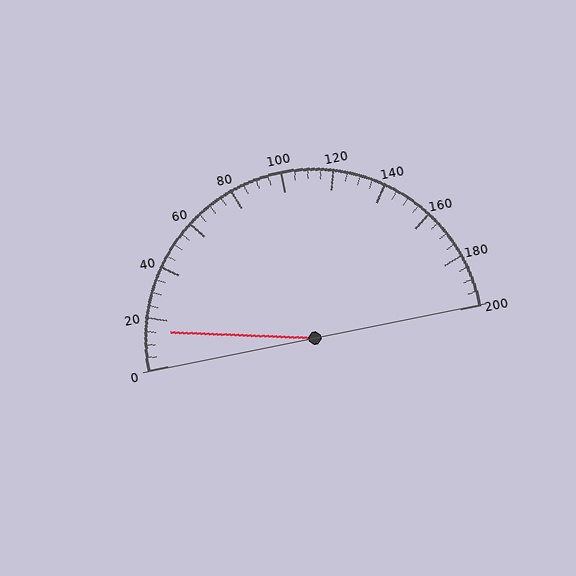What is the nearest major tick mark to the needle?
The nearest major tick mark is 20.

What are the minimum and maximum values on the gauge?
The gauge ranges from 0 to 200.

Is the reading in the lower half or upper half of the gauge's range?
The reading is in the lower half of the range (0 to 200).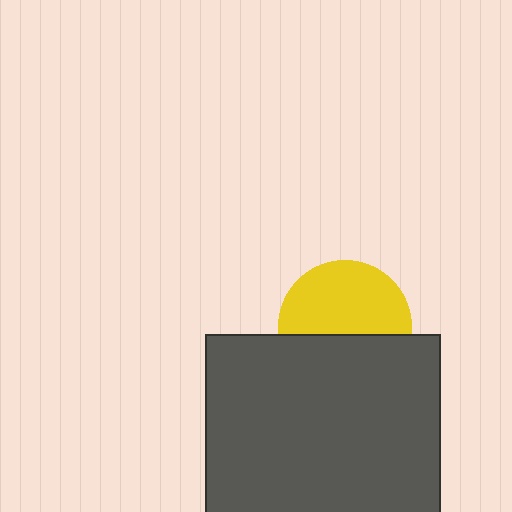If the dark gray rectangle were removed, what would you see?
You would see the complete yellow circle.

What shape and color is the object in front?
The object in front is a dark gray rectangle.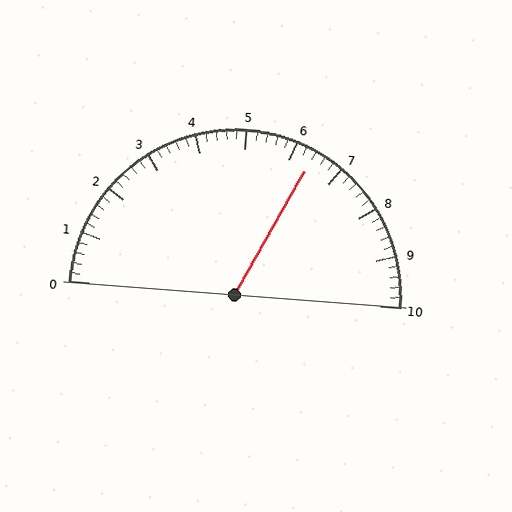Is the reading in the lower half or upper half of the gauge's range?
The reading is in the upper half of the range (0 to 10).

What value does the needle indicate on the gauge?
The needle indicates approximately 6.4.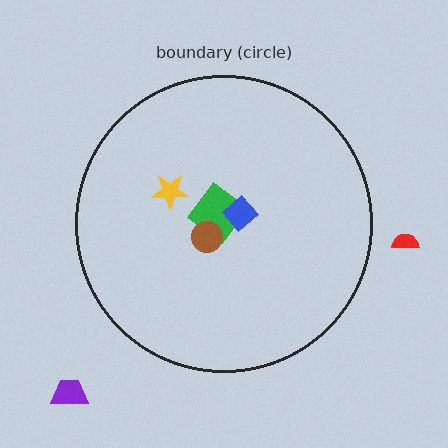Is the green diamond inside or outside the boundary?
Inside.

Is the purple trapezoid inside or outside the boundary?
Outside.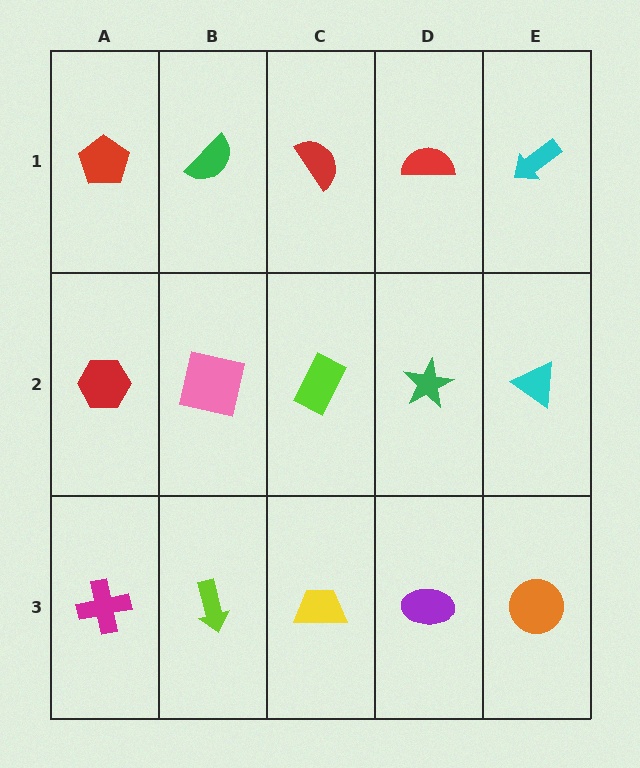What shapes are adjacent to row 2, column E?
A cyan arrow (row 1, column E), an orange circle (row 3, column E), a green star (row 2, column D).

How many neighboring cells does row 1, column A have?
2.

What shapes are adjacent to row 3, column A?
A red hexagon (row 2, column A), a lime arrow (row 3, column B).